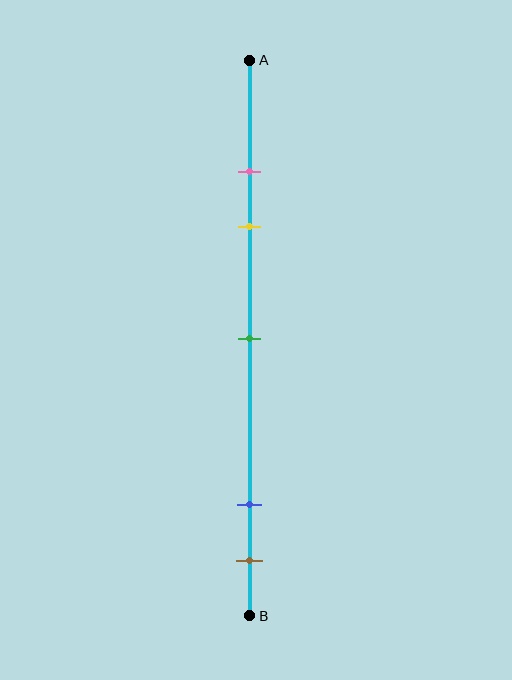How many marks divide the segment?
There are 5 marks dividing the segment.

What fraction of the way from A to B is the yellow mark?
The yellow mark is approximately 30% (0.3) of the way from A to B.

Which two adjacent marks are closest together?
The pink and yellow marks are the closest adjacent pair.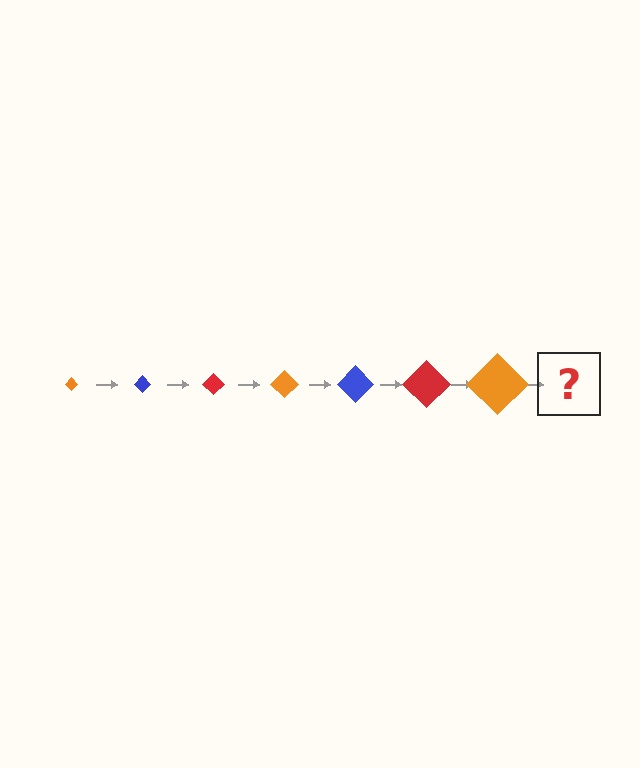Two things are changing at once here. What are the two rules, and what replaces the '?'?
The two rules are that the diamond grows larger each step and the color cycles through orange, blue, and red. The '?' should be a blue diamond, larger than the previous one.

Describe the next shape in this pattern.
It should be a blue diamond, larger than the previous one.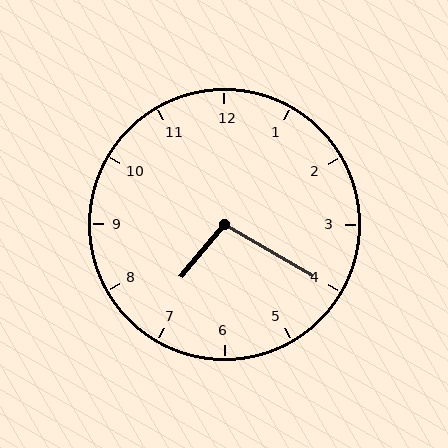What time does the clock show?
7:20.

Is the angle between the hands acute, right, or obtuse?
It is obtuse.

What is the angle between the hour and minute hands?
Approximately 100 degrees.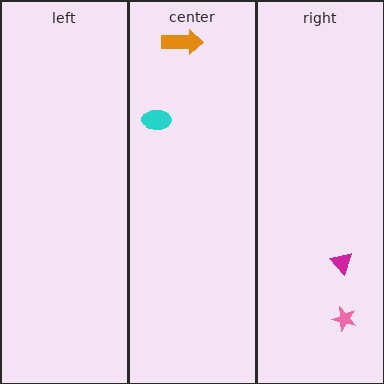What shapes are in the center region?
The orange arrow, the cyan ellipse.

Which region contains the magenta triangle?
The right region.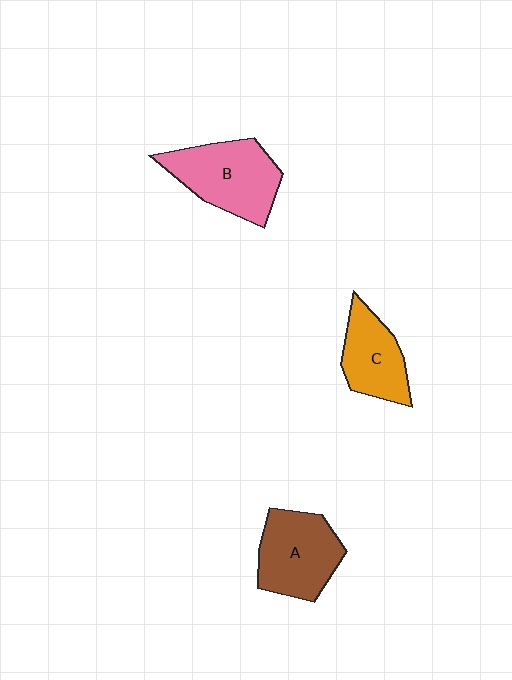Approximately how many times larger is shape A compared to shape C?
Approximately 1.3 times.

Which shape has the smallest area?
Shape C (orange).